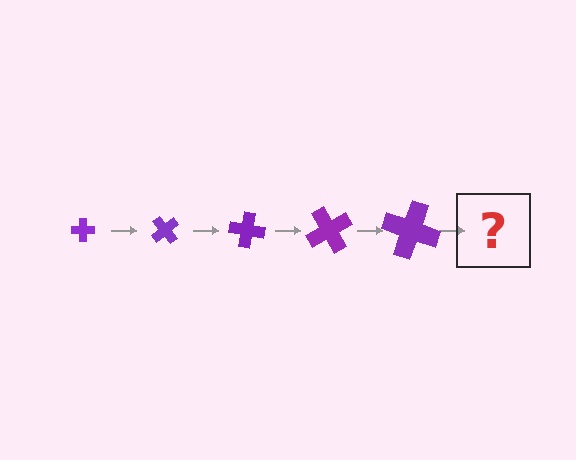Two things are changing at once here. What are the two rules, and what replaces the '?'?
The two rules are that the cross grows larger each step and it rotates 50 degrees each step. The '?' should be a cross, larger than the previous one and rotated 250 degrees from the start.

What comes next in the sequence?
The next element should be a cross, larger than the previous one and rotated 250 degrees from the start.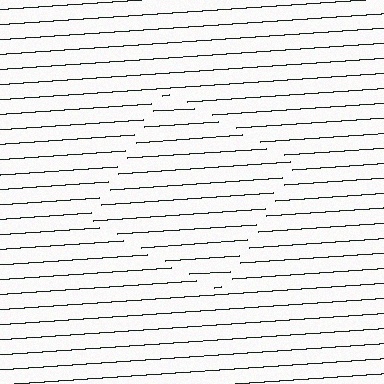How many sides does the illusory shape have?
4 sides — the line-ends trace a square.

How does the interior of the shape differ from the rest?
The interior of the shape contains the same grating, shifted by half a period — the contour is defined by the phase discontinuity where line-ends from the inner and outer gratings abut.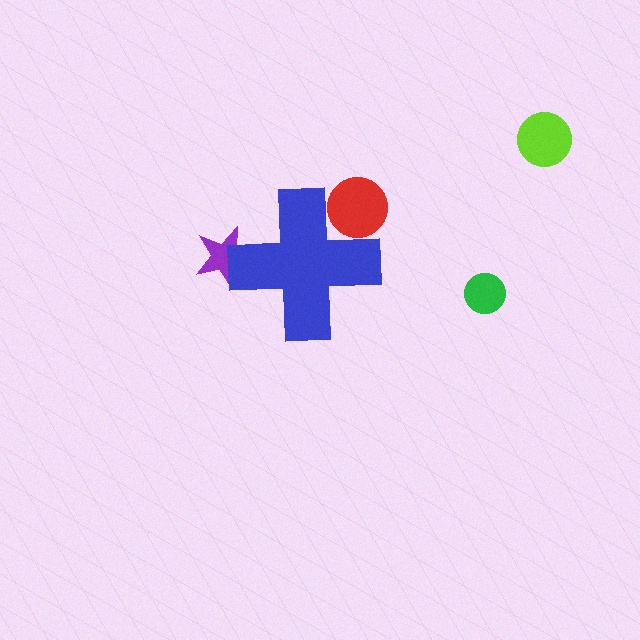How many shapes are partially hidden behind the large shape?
2 shapes are partially hidden.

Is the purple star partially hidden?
Yes, the purple star is partially hidden behind the blue cross.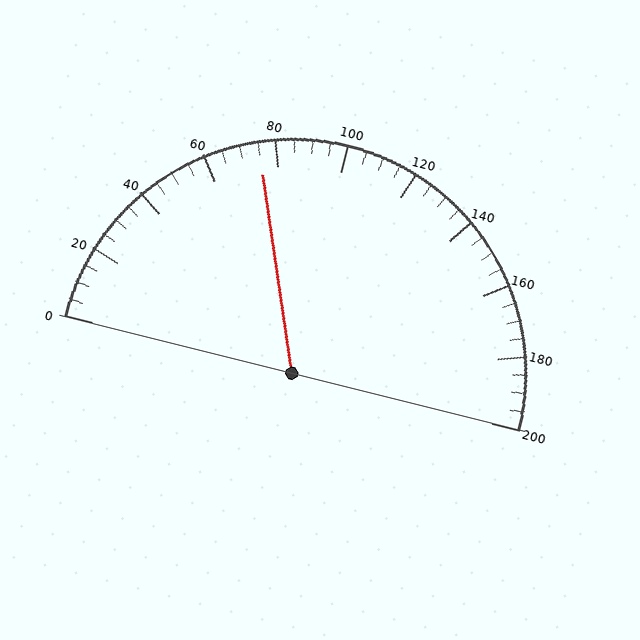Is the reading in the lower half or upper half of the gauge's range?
The reading is in the lower half of the range (0 to 200).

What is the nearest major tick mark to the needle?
The nearest major tick mark is 80.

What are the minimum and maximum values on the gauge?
The gauge ranges from 0 to 200.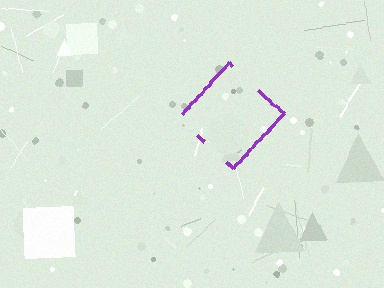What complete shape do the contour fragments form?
The contour fragments form a diamond.